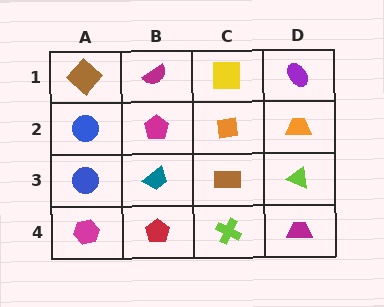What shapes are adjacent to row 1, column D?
An orange trapezoid (row 2, column D), a yellow square (row 1, column C).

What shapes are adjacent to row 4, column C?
A brown rectangle (row 3, column C), a red pentagon (row 4, column B), a magenta trapezoid (row 4, column D).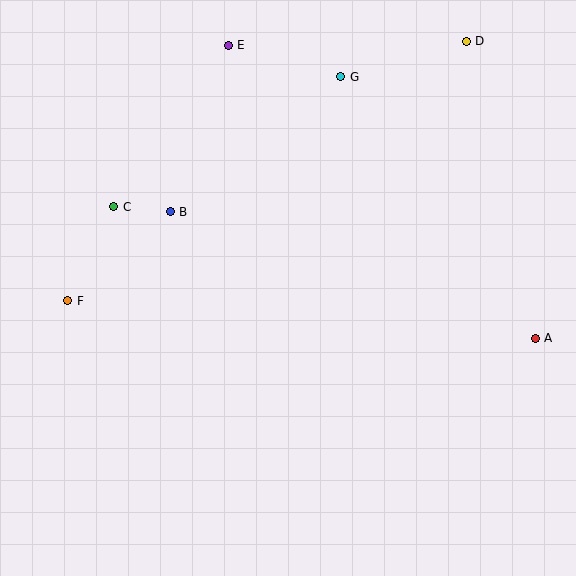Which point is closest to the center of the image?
Point B at (170, 212) is closest to the center.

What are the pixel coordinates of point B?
Point B is at (170, 212).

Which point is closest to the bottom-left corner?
Point F is closest to the bottom-left corner.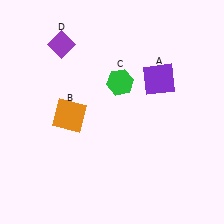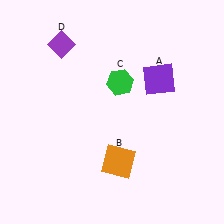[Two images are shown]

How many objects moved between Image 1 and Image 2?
1 object moved between the two images.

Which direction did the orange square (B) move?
The orange square (B) moved right.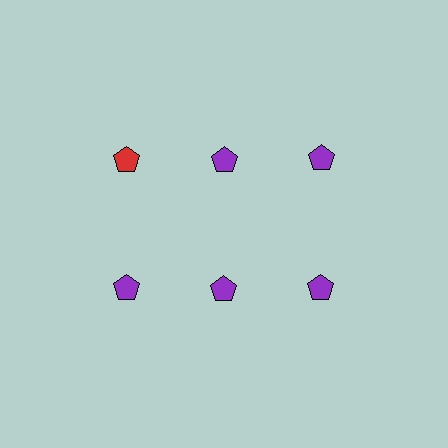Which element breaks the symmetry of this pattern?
The red pentagon in the top row, leftmost column breaks the symmetry. All other shapes are purple pentagons.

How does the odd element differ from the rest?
It has a different color: red instead of purple.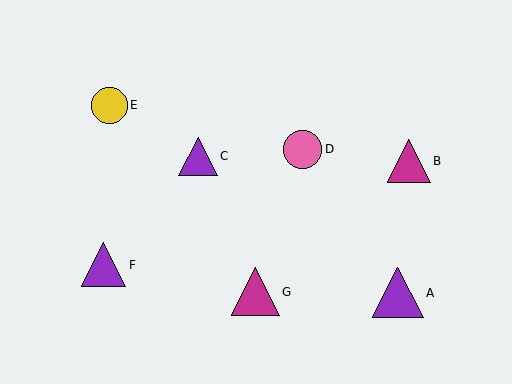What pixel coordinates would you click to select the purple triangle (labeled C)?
Click at (198, 156) to select the purple triangle C.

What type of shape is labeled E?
Shape E is a yellow circle.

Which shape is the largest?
The purple triangle (labeled A) is the largest.